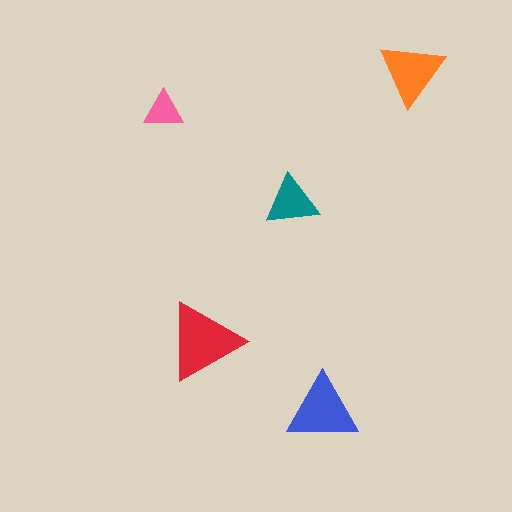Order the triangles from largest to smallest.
the red one, the blue one, the orange one, the teal one, the pink one.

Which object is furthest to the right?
The orange triangle is rightmost.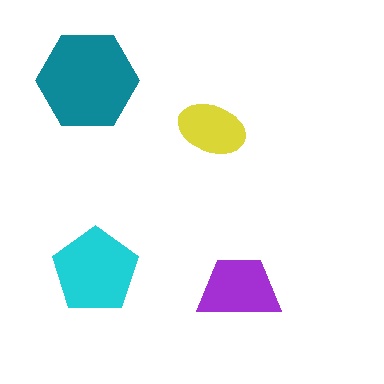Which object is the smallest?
The yellow ellipse.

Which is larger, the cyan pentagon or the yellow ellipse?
The cyan pentagon.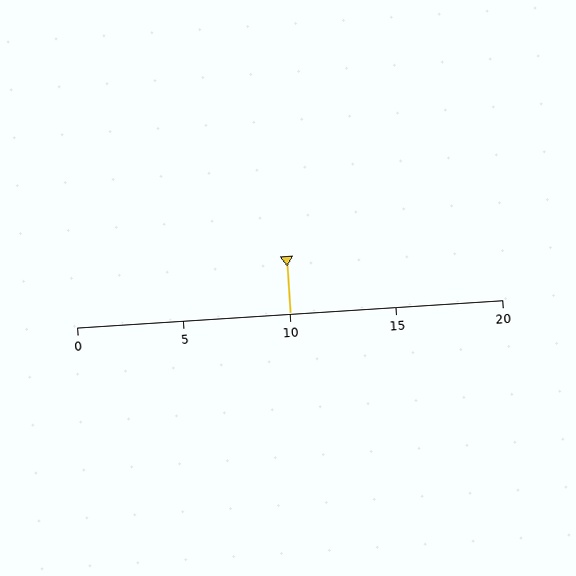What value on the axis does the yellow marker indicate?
The marker indicates approximately 10.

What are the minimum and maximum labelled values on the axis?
The axis runs from 0 to 20.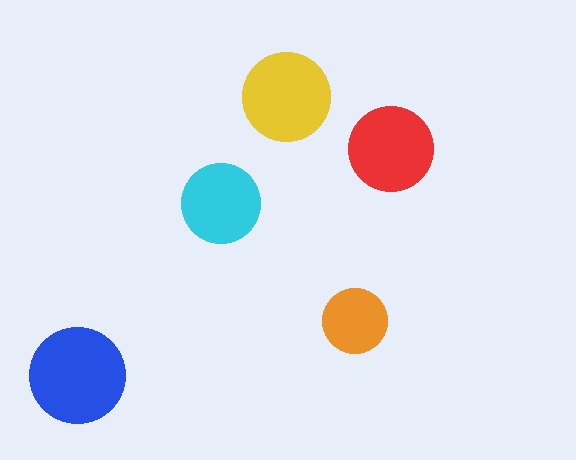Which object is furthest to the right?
The red circle is rightmost.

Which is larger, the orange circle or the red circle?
The red one.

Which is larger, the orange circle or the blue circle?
The blue one.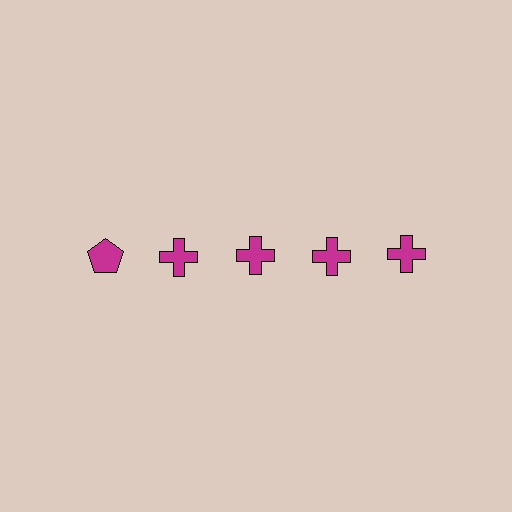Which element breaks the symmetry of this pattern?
The magenta pentagon in the top row, leftmost column breaks the symmetry. All other shapes are magenta crosses.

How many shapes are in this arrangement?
There are 5 shapes arranged in a grid pattern.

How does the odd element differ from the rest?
It has a different shape: pentagon instead of cross.